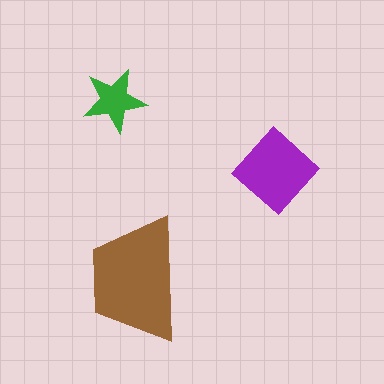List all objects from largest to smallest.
The brown trapezoid, the purple diamond, the green star.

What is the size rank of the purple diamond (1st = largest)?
2nd.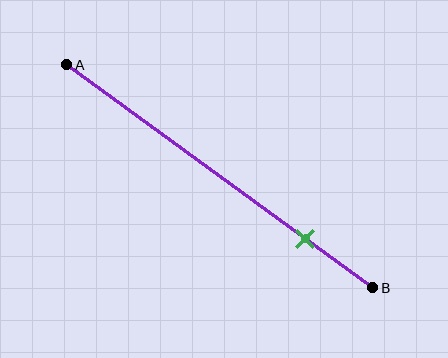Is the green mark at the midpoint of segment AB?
No, the mark is at about 80% from A, not at the 50% midpoint.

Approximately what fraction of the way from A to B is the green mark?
The green mark is approximately 80% of the way from A to B.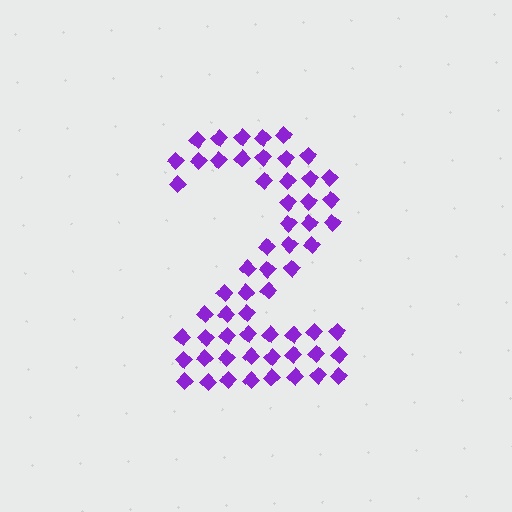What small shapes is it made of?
It is made of small diamonds.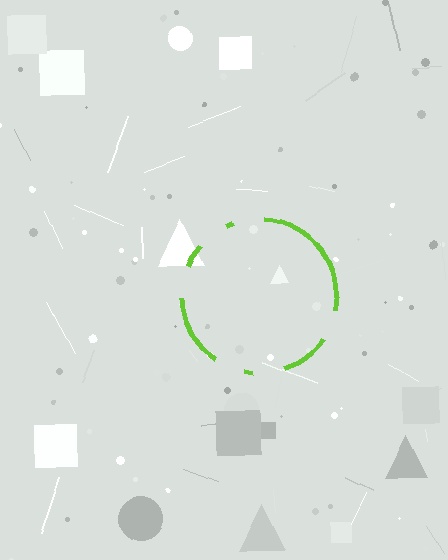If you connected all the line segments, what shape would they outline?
They would outline a circle.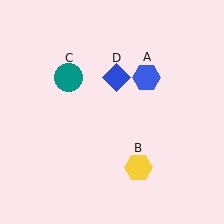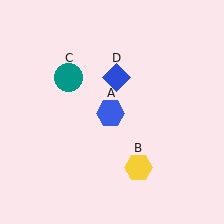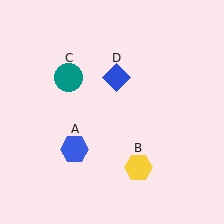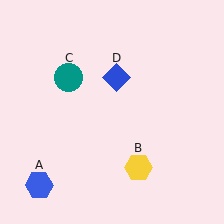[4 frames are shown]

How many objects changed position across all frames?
1 object changed position: blue hexagon (object A).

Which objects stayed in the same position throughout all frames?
Yellow hexagon (object B) and teal circle (object C) and blue diamond (object D) remained stationary.